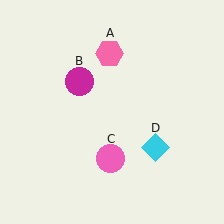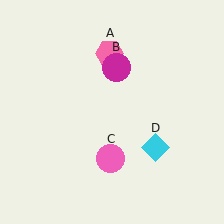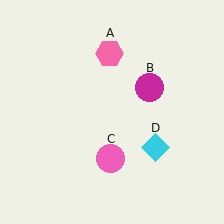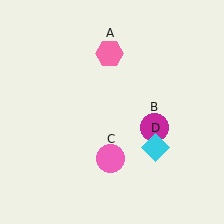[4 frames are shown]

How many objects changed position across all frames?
1 object changed position: magenta circle (object B).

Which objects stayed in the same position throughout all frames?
Pink hexagon (object A) and pink circle (object C) and cyan diamond (object D) remained stationary.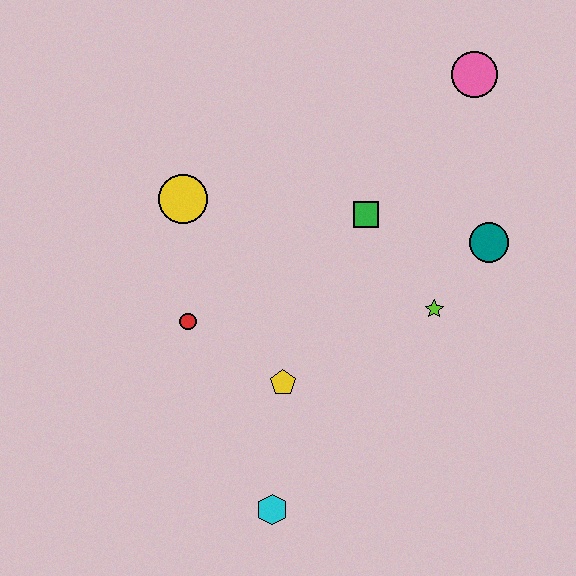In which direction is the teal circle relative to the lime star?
The teal circle is above the lime star.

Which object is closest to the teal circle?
The lime star is closest to the teal circle.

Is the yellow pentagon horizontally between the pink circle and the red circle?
Yes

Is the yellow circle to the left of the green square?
Yes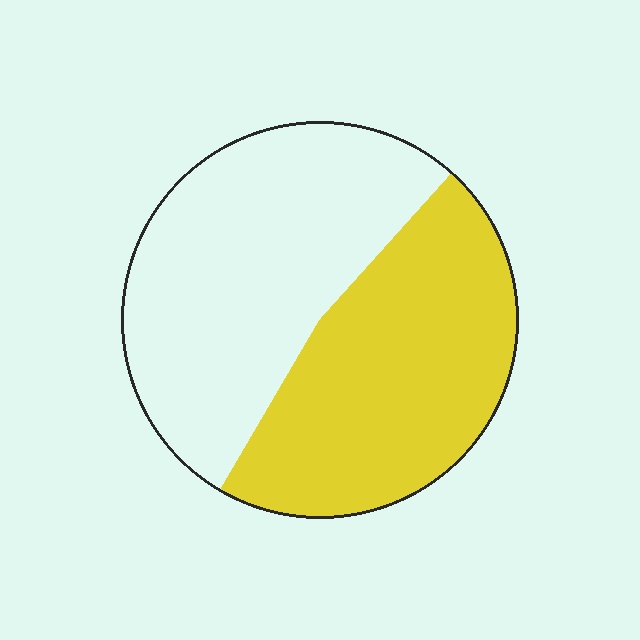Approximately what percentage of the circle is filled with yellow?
Approximately 45%.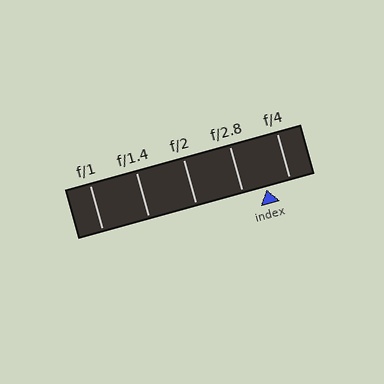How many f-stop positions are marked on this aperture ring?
There are 5 f-stop positions marked.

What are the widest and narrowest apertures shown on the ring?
The widest aperture shown is f/1 and the narrowest is f/4.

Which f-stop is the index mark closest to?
The index mark is closest to f/2.8.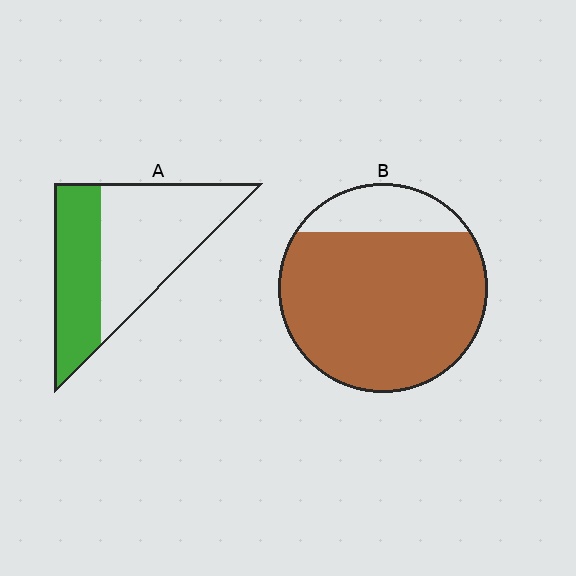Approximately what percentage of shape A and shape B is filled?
A is approximately 40% and B is approximately 80%.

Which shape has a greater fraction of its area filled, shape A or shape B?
Shape B.